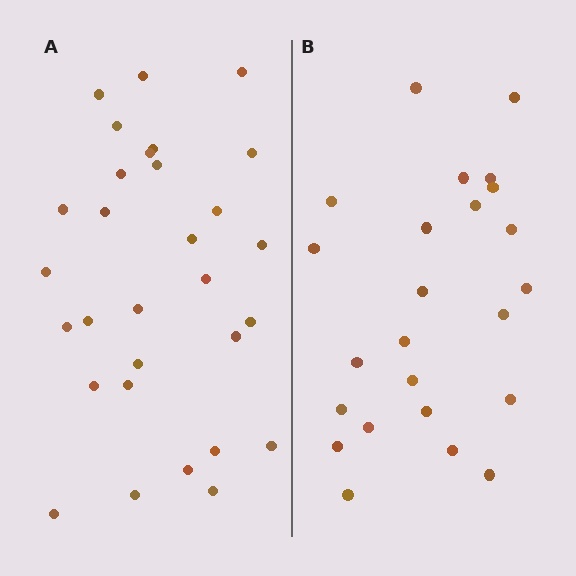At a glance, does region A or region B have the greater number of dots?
Region A (the left region) has more dots.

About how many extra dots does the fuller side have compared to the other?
Region A has about 6 more dots than region B.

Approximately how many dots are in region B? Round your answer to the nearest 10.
About 20 dots. (The exact count is 24, which rounds to 20.)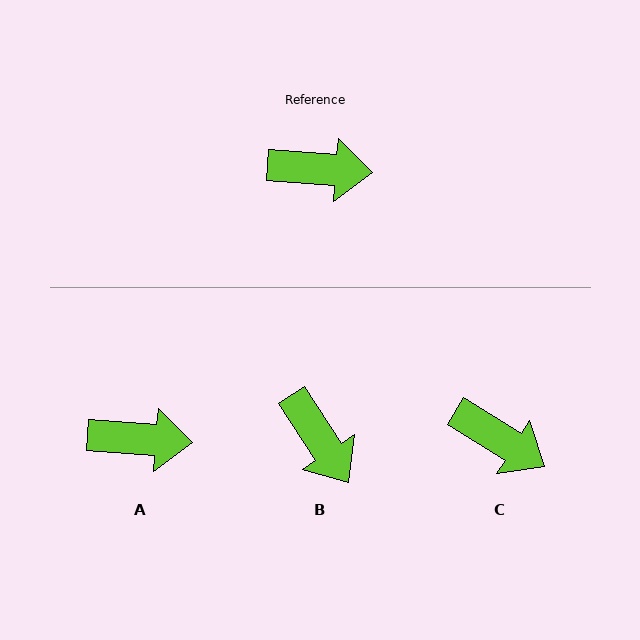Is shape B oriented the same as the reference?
No, it is off by about 52 degrees.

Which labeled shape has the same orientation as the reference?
A.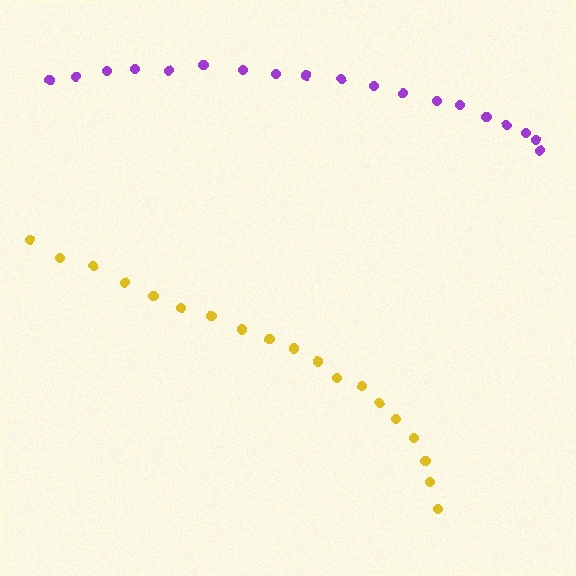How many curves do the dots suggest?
There are 2 distinct paths.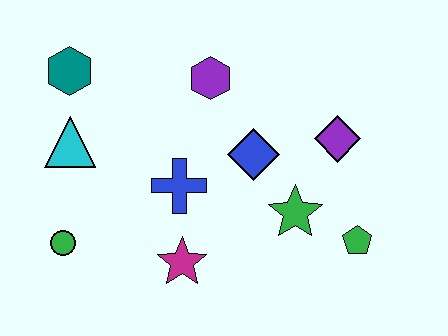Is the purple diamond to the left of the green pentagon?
Yes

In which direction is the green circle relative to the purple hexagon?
The green circle is below the purple hexagon.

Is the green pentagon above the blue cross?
No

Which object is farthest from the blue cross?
The green pentagon is farthest from the blue cross.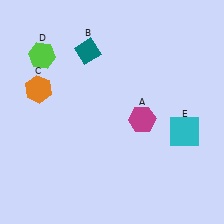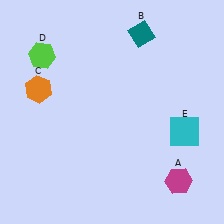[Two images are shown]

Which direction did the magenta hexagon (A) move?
The magenta hexagon (A) moved down.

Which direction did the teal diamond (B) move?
The teal diamond (B) moved right.